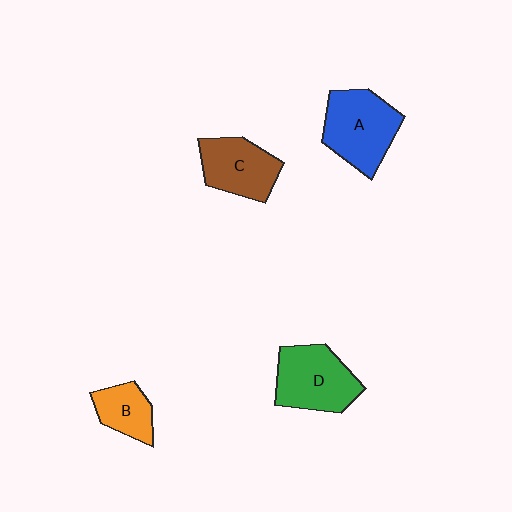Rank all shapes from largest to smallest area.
From largest to smallest: A (blue), D (green), C (brown), B (orange).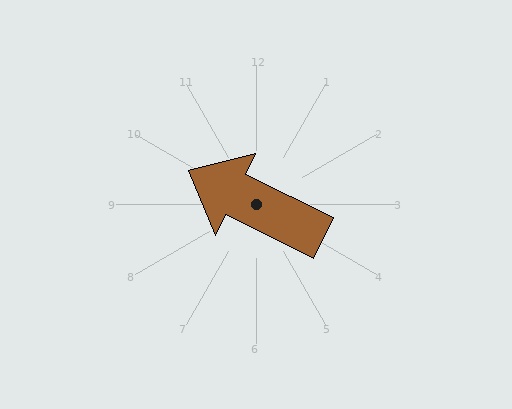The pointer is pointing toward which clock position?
Roughly 10 o'clock.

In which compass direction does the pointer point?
Northwest.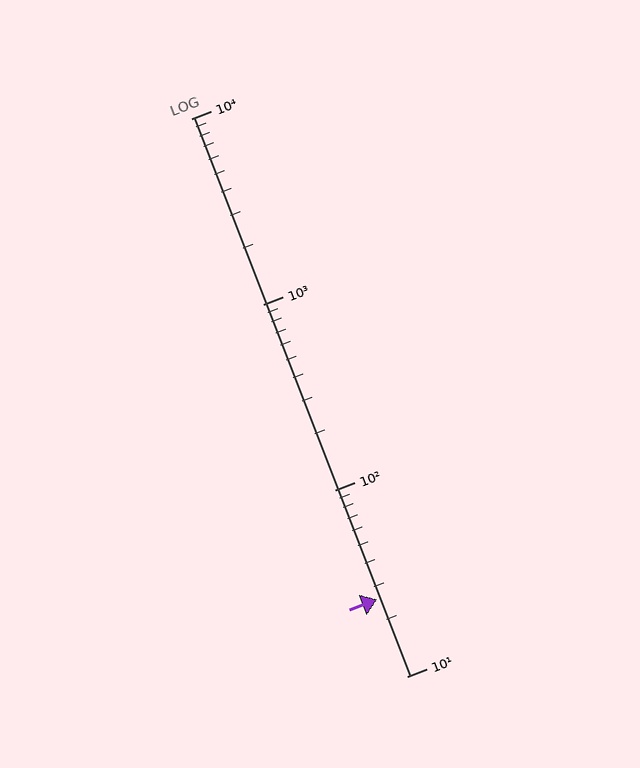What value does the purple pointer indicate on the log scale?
The pointer indicates approximately 26.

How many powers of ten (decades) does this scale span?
The scale spans 3 decades, from 10 to 10000.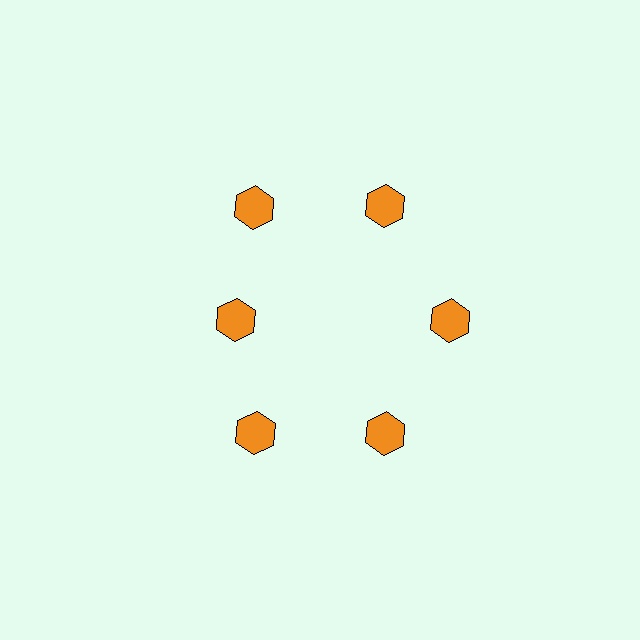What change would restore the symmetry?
The symmetry would be restored by moving it outward, back onto the ring so that all 6 hexagons sit at equal angles and equal distance from the center.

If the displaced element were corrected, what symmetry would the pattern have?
It would have 6-fold rotational symmetry — the pattern would map onto itself every 60 degrees.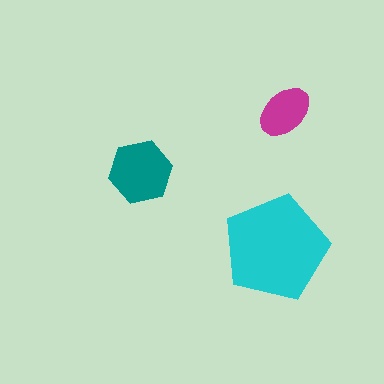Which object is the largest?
The cyan pentagon.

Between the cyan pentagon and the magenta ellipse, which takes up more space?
The cyan pentagon.